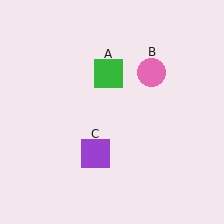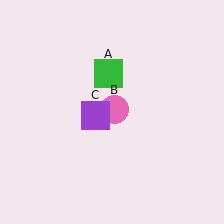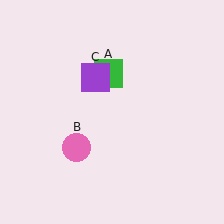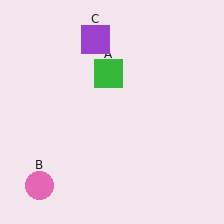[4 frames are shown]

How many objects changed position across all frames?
2 objects changed position: pink circle (object B), purple square (object C).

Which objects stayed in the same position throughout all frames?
Green square (object A) remained stationary.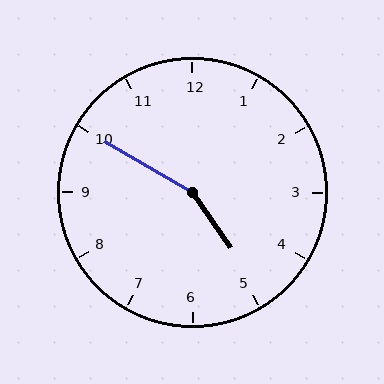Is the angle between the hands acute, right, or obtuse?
It is obtuse.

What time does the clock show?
4:50.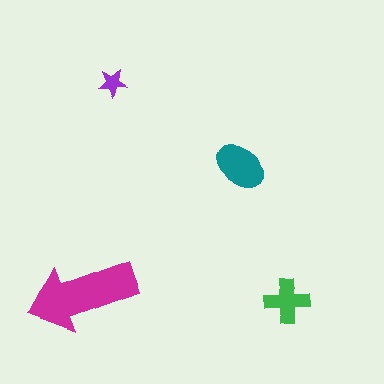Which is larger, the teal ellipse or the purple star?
The teal ellipse.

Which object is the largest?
The magenta arrow.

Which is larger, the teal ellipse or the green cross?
The teal ellipse.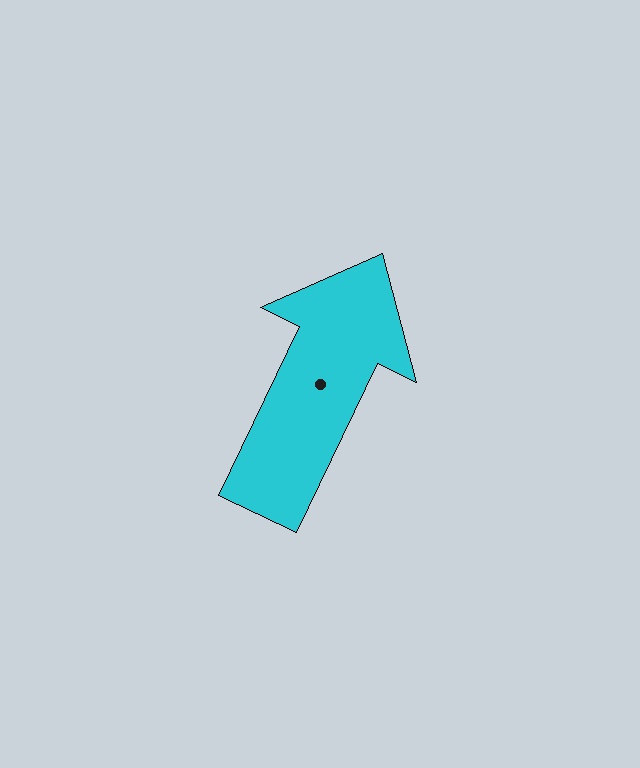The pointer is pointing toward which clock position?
Roughly 1 o'clock.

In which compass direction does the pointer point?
Northeast.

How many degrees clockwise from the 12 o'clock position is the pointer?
Approximately 26 degrees.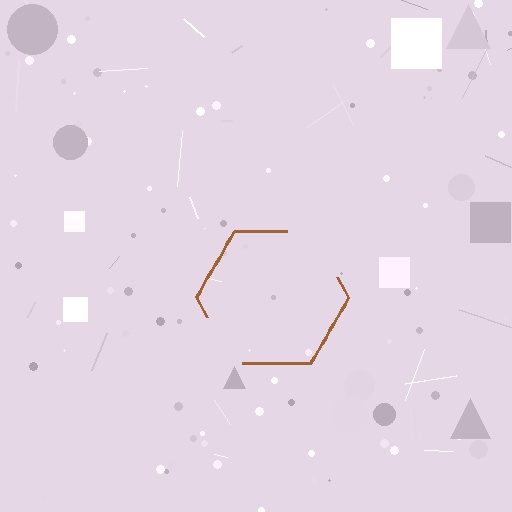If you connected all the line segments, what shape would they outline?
They would outline a hexagon.